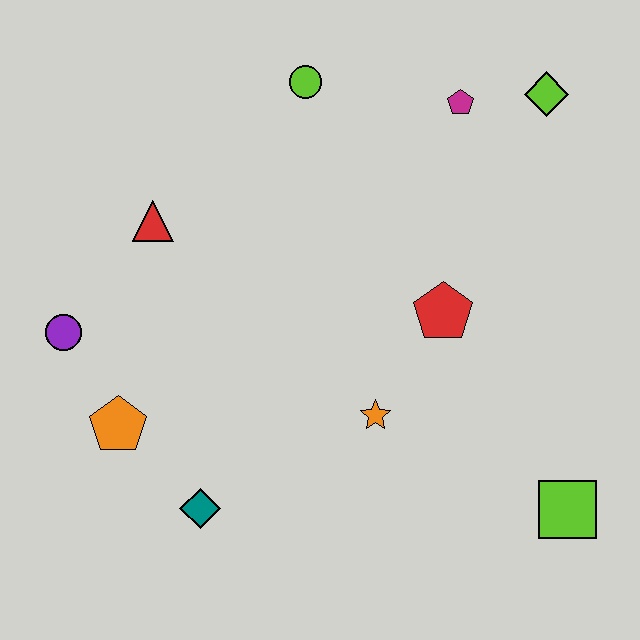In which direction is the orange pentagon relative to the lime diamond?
The orange pentagon is to the left of the lime diamond.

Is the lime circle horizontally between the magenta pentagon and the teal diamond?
Yes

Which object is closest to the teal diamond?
The orange pentagon is closest to the teal diamond.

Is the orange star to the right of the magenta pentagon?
No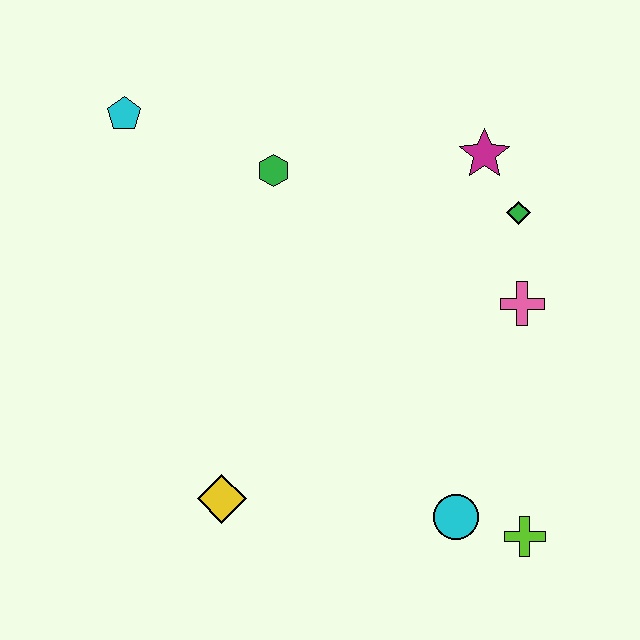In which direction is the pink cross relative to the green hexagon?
The pink cross is to the right of the green hexagon.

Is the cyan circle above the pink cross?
No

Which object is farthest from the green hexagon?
The lime cross is farthest from the green hexagon.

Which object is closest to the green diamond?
The magenta star is closest to the green diamond.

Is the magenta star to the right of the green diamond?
No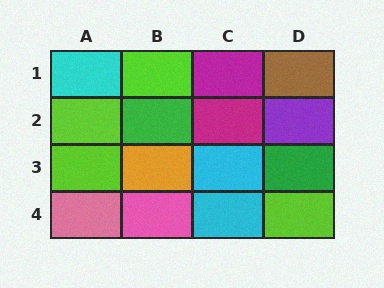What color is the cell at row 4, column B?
Pink.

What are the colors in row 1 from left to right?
Cyan, lime, magenta, brown.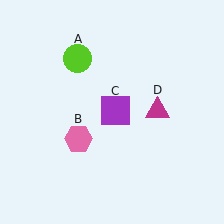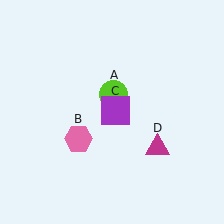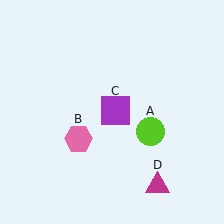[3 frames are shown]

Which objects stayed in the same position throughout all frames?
Pink hexagon (object B) and purple square (object C) remained stationary.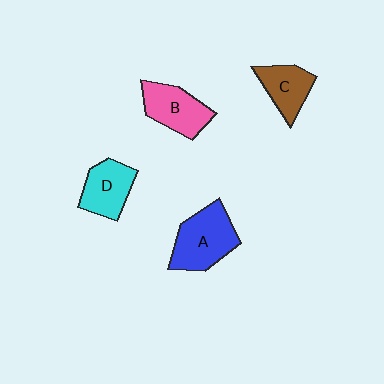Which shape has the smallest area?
Shape C (brown).